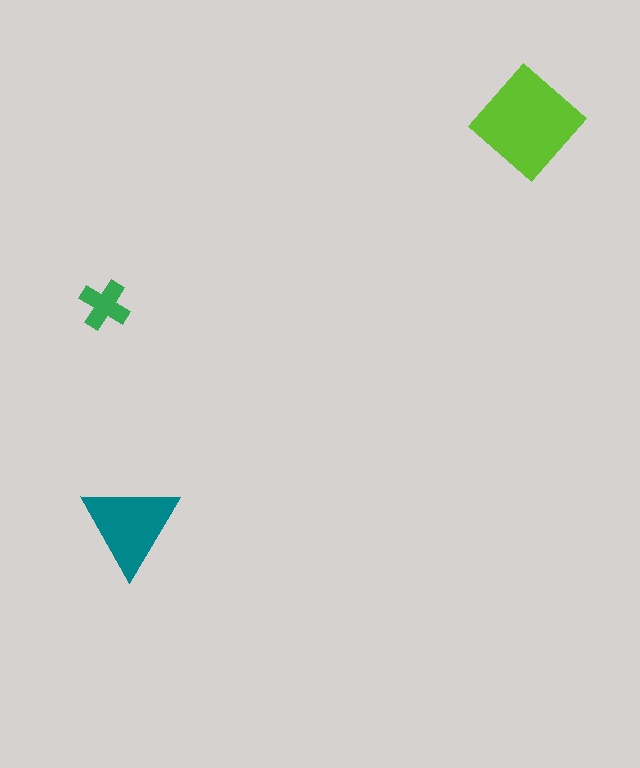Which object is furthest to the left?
The green cross is leftmost.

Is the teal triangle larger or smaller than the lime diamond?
Smaller.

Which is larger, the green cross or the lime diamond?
The lime diamond.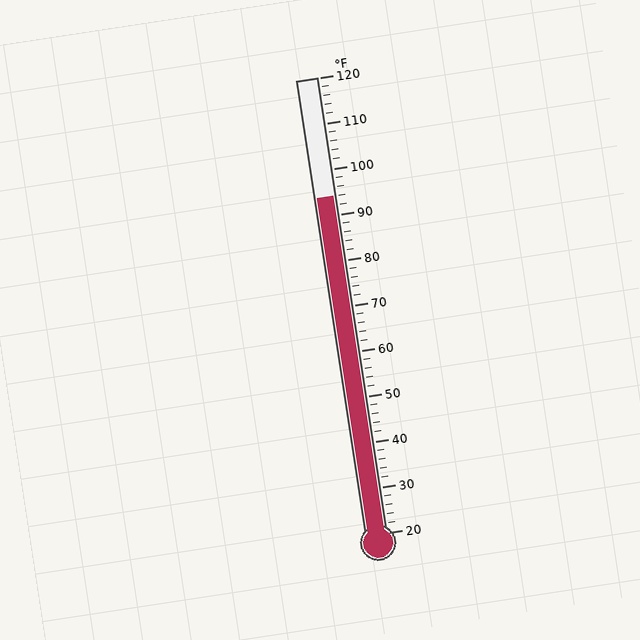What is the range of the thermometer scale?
The thermometer scale ranges from 20°F to 120°F.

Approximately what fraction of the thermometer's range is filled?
The thermometer is filled to approximately 75% of its range.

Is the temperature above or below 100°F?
The temperature is below 100°F.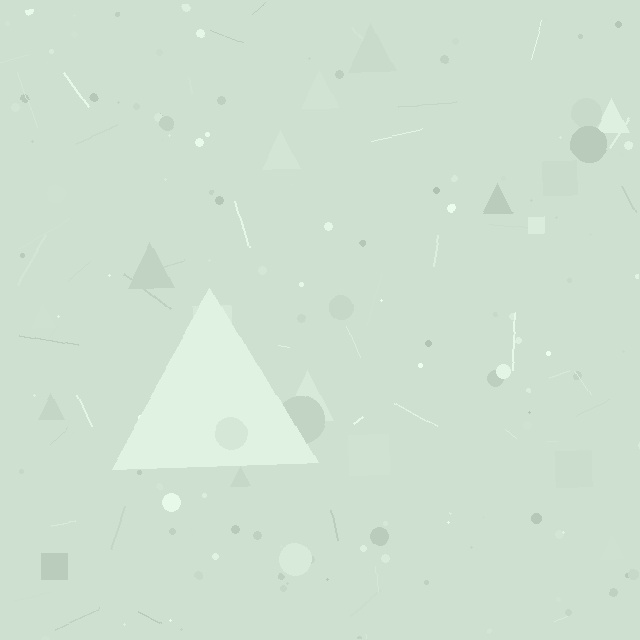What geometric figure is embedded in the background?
A triangle is embedded in the background.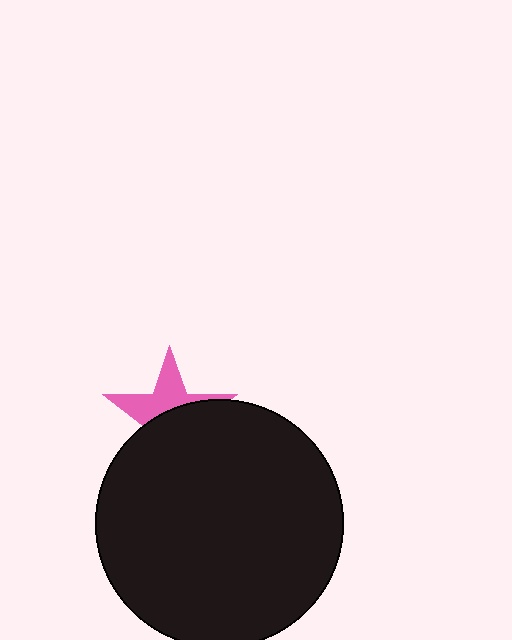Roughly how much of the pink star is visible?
A small part of it is visible (roughly 44%).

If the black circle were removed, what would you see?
You would see the complete pink star.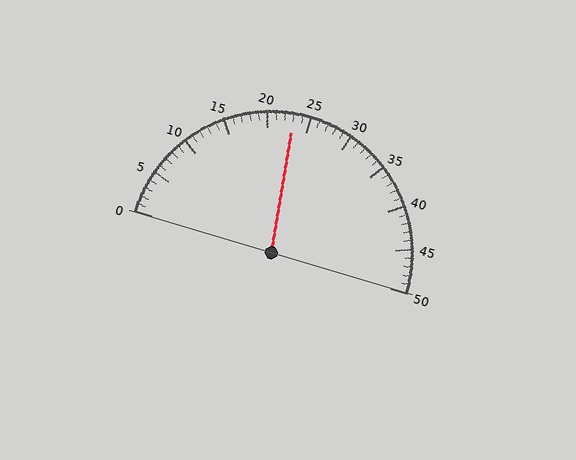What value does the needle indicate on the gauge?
The needle indicates approximately 23.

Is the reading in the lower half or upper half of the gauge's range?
The reading is in the lower half of the range (0 to 50).